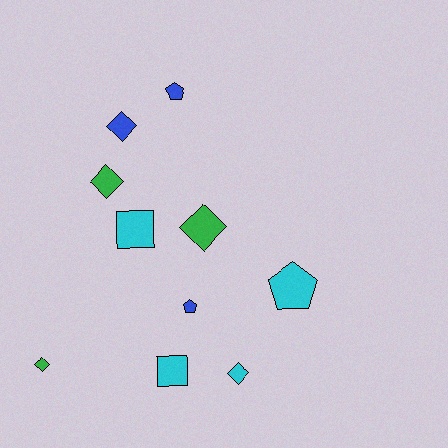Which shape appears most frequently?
Diamond, with 5 objects.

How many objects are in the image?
There are 10 objects.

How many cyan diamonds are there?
There is 1 cyan diamond.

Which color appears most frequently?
Cyan, with 4 objects.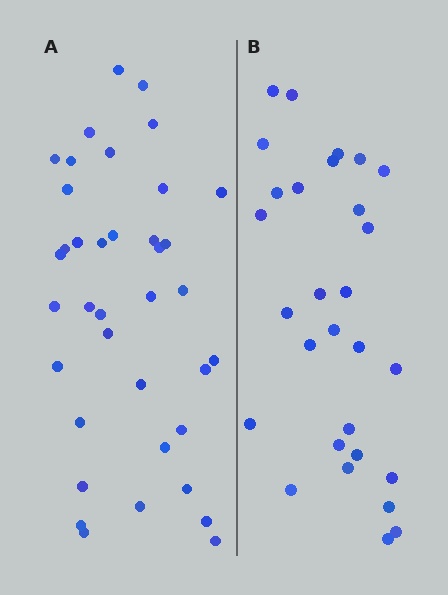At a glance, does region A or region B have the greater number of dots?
Region A (the left region) has more dots.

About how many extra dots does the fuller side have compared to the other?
Region A has roughly 8 or so more dots than region B.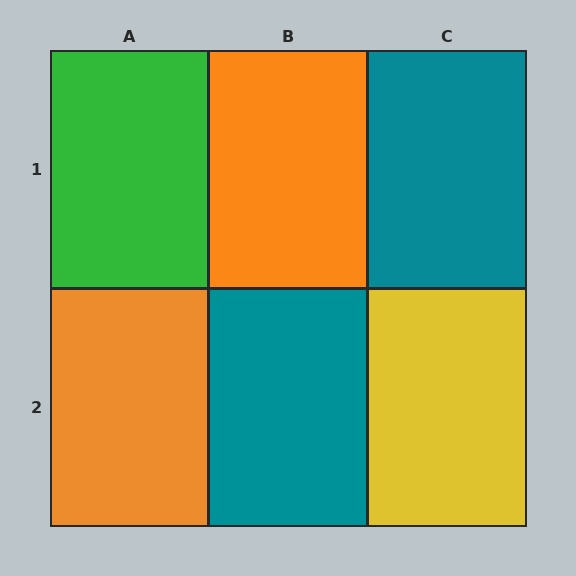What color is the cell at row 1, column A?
Green.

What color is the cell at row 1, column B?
Orange.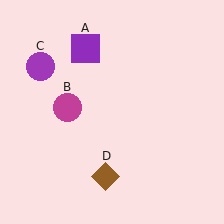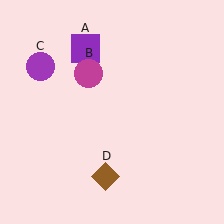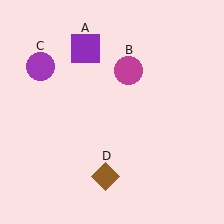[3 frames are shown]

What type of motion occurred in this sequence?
The magenta circle (object B) rotated clockwise around the center of the scene.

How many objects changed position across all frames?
1 object changed position: magenta circle (object B).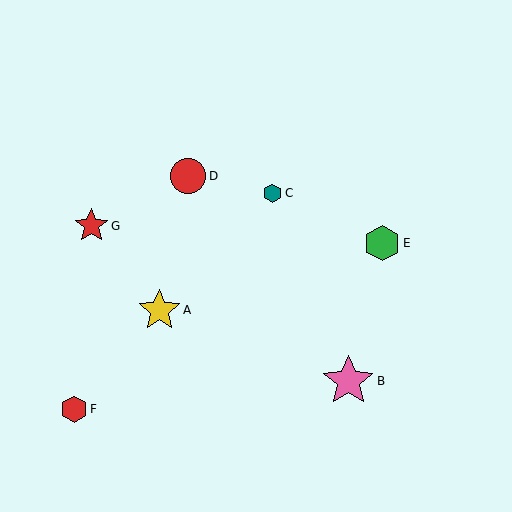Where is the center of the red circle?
The center of the red circle is at (188, 176).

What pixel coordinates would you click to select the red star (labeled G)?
Click at (91, 226) to select the red star G.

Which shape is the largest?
The pink star (labeled B) is the largest.